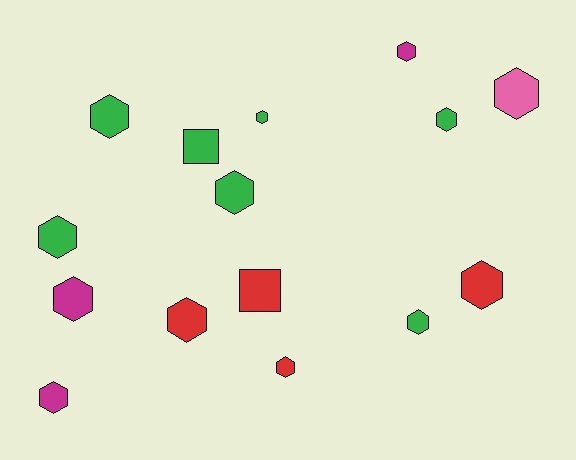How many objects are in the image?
There are 15 objects.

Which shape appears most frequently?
Hexagon, with 13 objects.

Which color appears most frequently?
Green, with 7 objects.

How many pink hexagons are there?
There is 1 pink hexagon.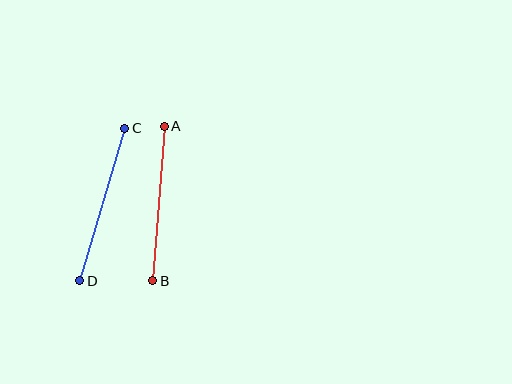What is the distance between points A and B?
The distance is approximately 155 pixels.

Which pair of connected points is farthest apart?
Points C and D are farthest apart.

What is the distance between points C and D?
The distance is approximately 159 pixels.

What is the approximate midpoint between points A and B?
The midpoint is at approximately (158, 203) pixels.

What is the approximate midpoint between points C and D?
The midpoint is at approximately (102, 205) pixels.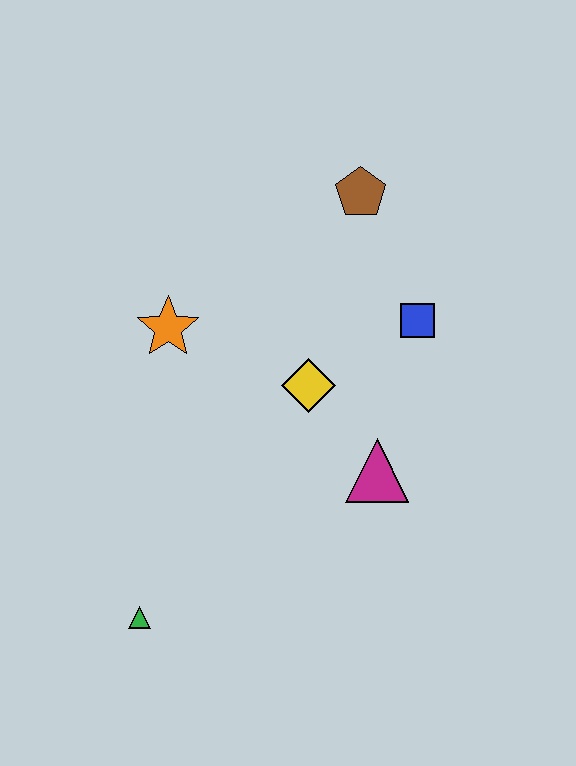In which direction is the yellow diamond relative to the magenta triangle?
The yellow diamond is above the magenta triangle.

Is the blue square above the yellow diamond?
Yes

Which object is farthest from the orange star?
The green triangle is farthest from the orange star.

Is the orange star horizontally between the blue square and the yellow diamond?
No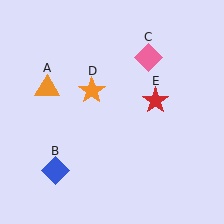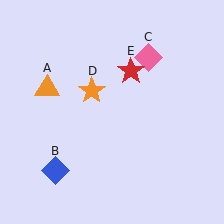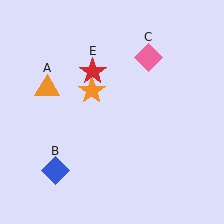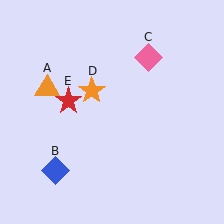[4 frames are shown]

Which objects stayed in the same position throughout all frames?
Orange triangle (object A) and blue diamond (object B) and pink diamond (object C) and orange star (object D) remained stationary.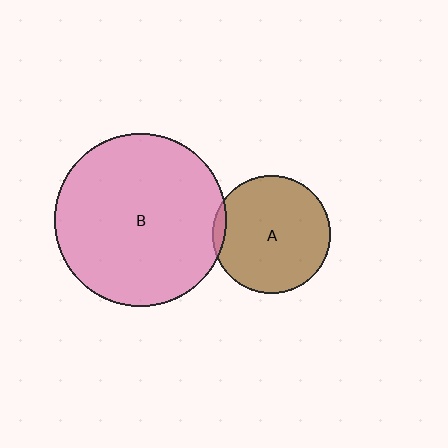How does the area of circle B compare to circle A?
Approximately 2.1 times.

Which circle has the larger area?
Circle B (pink).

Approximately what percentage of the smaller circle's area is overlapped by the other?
Approximately 5%.